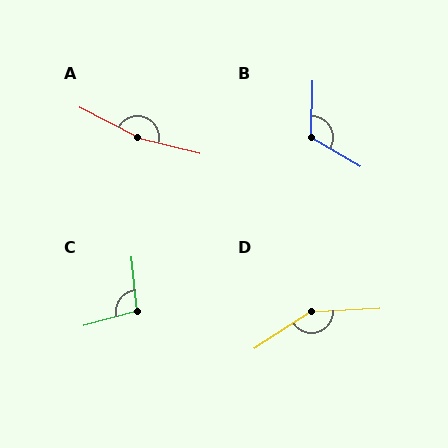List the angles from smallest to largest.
C (100°), B (118°), D (150°), A (167°).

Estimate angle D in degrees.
Approximately 150 degrees.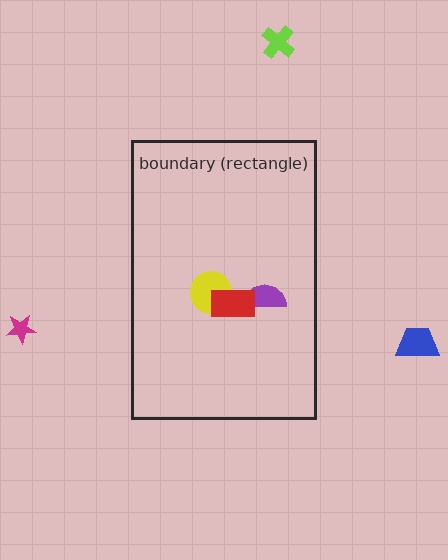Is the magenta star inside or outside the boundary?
Outside.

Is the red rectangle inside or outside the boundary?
Inside.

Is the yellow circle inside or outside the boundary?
Inside.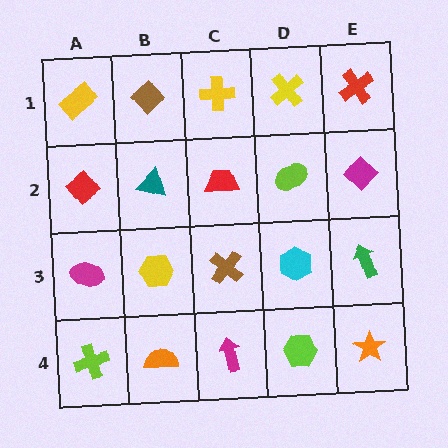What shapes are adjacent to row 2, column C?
A yellow cross (row 1, column C), a brown cross (row 3, column C), a teal triangle (row 2, column B), a lime ellipse (row 2, column D).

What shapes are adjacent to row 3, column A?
A red diamond (row 2, column A), a lime cross (row 4, column A), a yellow hexagon (row 3, column B).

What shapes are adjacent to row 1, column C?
A red trapezoid (row 2, column C), a brown diamond (row 1, column B), a yellow cross (row 1, column D).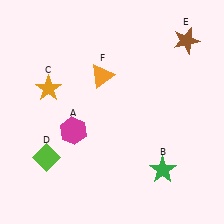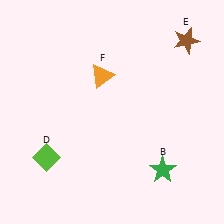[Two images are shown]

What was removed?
The orange star (C), the magenta hexagon (A) were removed in Image 2.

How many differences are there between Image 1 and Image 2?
There are 2 differences between the two images.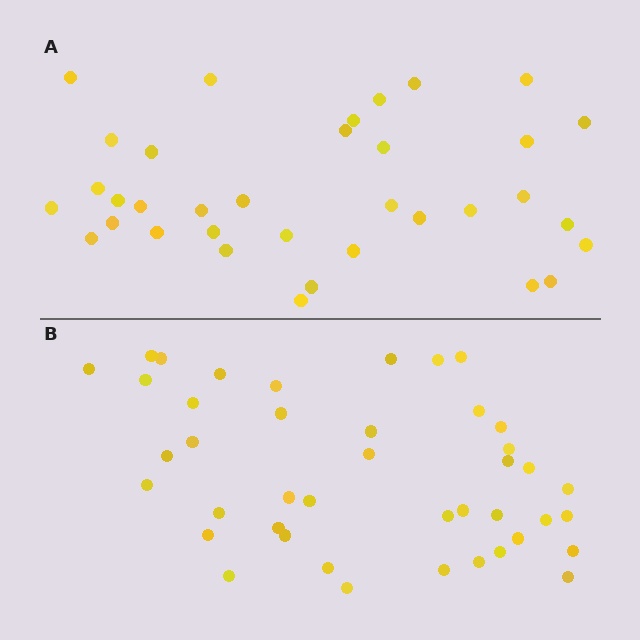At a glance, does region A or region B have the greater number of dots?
Region B (the bottom region) has more dots.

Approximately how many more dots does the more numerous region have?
Region B has roughly 8 or so more dots than region A.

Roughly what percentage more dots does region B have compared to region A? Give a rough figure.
About 20% more.